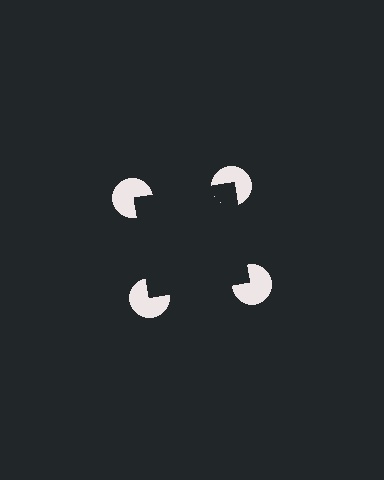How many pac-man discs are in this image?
There are 4 — one at each vertex of the illusory square.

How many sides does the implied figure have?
4 sides.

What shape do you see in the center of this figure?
An illusory square — its edges are inferred from the aligned wedge cuts in the pac-man discs, not physically drawn.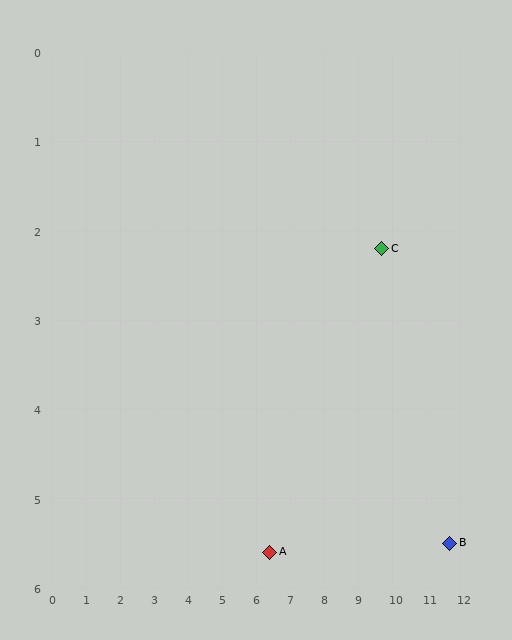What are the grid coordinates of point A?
Point A is at approximately (6.4, 5.6).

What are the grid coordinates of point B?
Point B is at approximately (11.7, 5.5).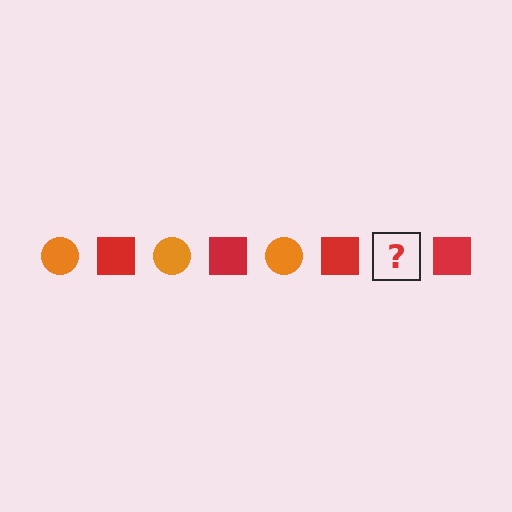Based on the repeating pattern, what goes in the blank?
The blank should be an orange circle.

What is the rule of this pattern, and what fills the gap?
The rule is that the pattern alternates between orange circle and red square. The gap should be filled with an orange circle.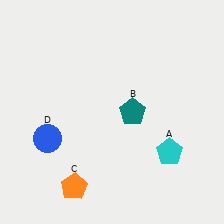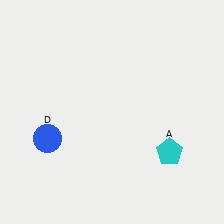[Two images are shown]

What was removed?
The teal pentagon (B), the orange pentagon (C) were removed in Image 2.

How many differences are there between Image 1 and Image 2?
There are 2 differences between the two images.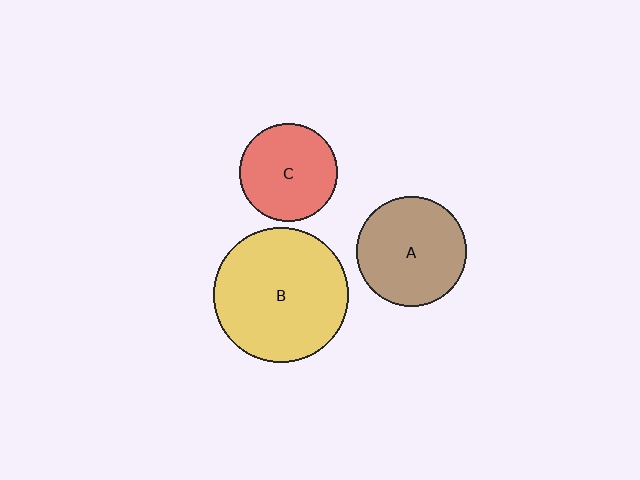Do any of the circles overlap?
No, none of the circles overlap.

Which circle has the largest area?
Circle B (yellow).